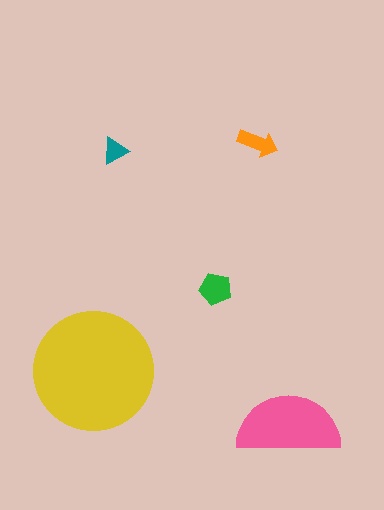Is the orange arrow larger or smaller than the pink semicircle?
Smaller.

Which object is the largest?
The yellow circle.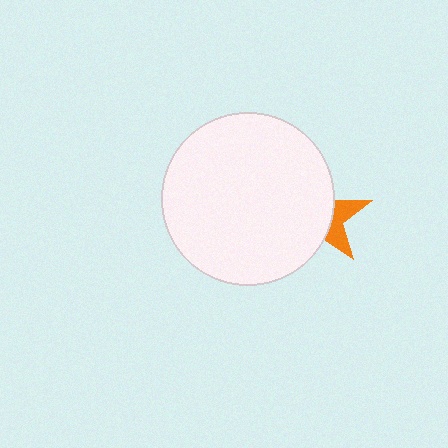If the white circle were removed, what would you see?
You would see the complete orange star.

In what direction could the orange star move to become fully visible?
The orange star could move right. That would shift it out from behind the white circle entirely.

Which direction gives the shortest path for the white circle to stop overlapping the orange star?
Moving left gives the shortest separation.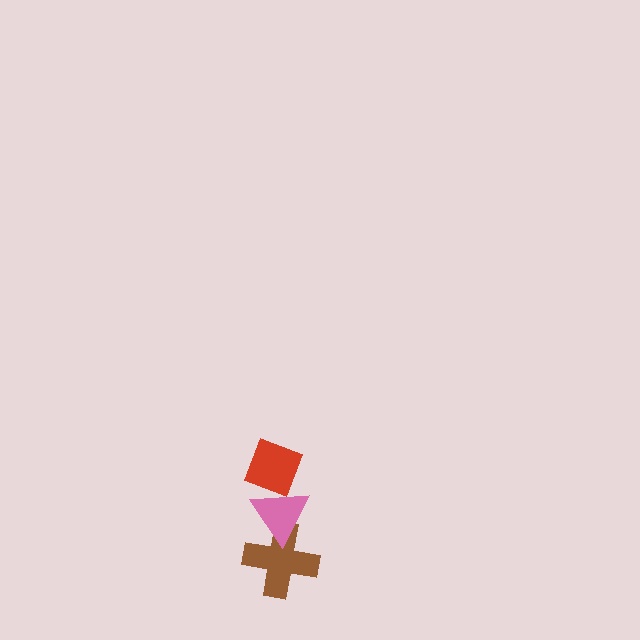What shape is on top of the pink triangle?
The red diamond is on top of the pink triangle.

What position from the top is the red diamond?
The red diamond is 1st from the top.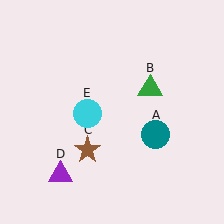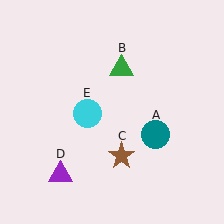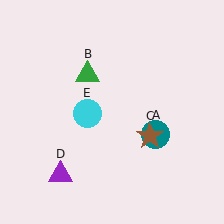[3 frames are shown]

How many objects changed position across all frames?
2 objects changed position: green triangle (object B), brown star (object C).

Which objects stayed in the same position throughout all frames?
Teal circle (object A) and purple triangle (object D) and cyan circle (object E) remained stationary.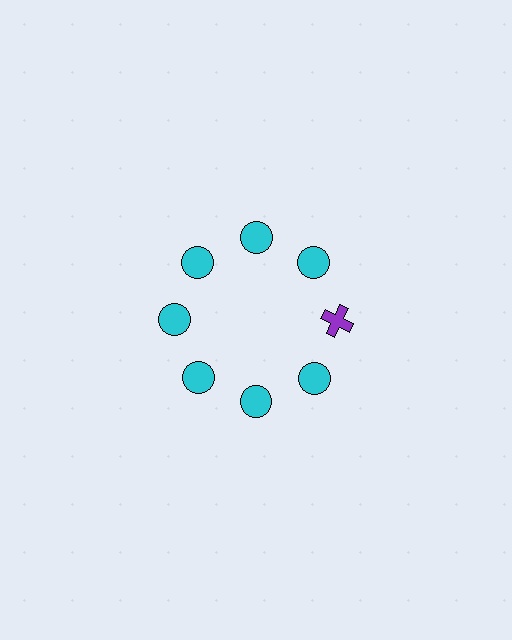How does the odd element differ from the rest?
It differs in both color (purple instead of cyan) and shape (cross instead of circle).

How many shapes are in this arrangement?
There are 8 shapes arranged in a ring pattern.